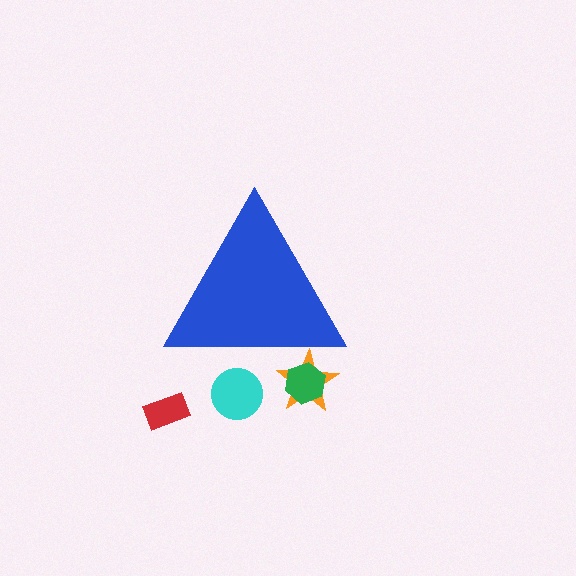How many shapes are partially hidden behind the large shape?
3 shapes are partially hidden.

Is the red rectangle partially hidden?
No, the red rectangle is fully visible.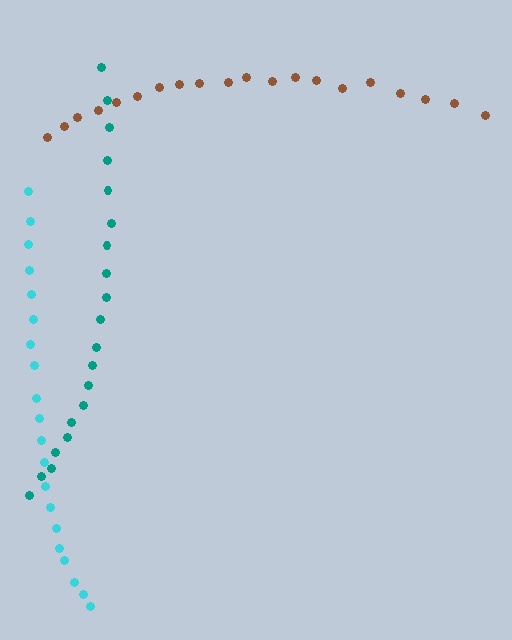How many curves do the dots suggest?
There are 3 distinct paths.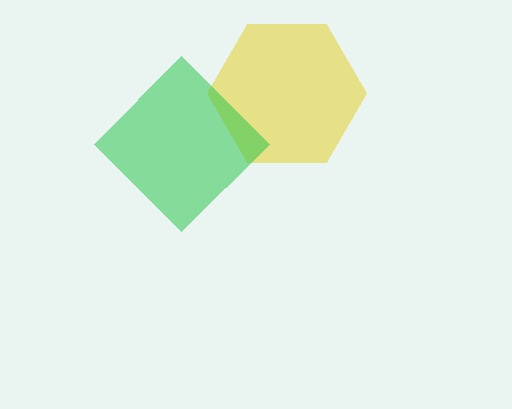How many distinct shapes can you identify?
There are 2 distinct shapes: a yellow hexagon, a green diamond.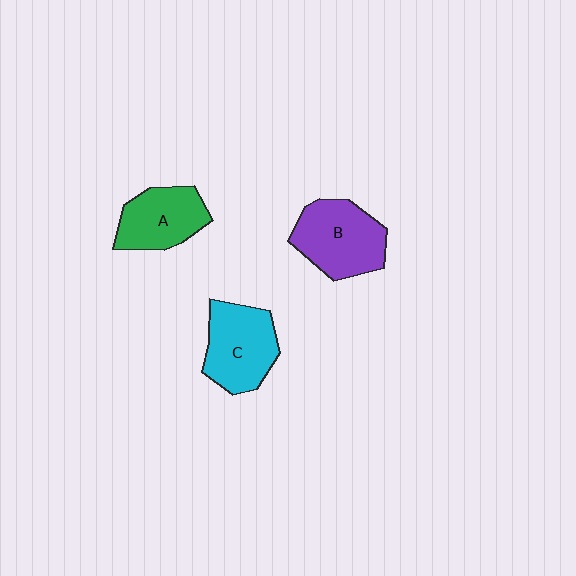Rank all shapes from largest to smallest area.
From largest to smallest: B (purple), C (cyan), A (green).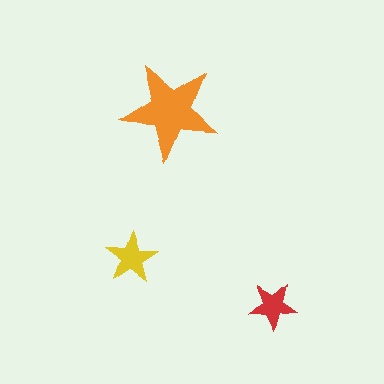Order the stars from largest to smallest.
the orange one, the yellow one, the red one.